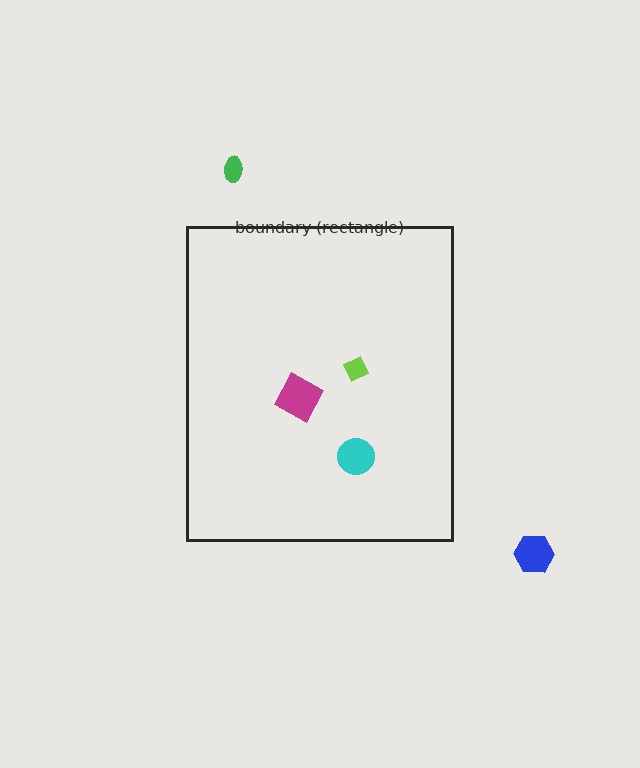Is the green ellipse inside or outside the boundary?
Outside.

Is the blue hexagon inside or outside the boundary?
Outside.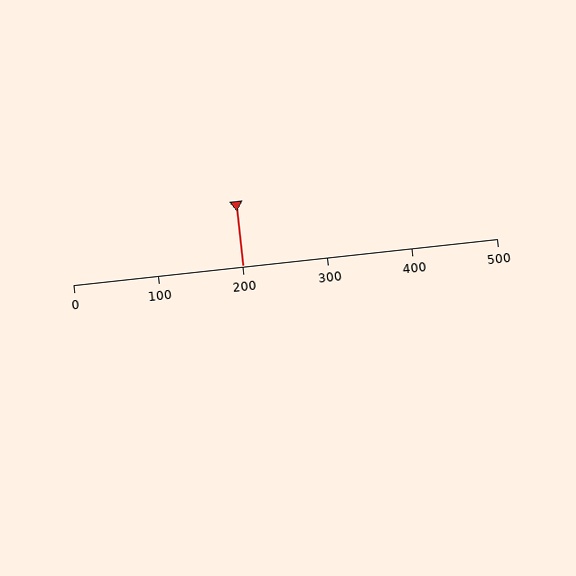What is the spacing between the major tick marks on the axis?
The major ticks are spaced 100 apart.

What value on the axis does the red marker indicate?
The marker indicates approximately 200.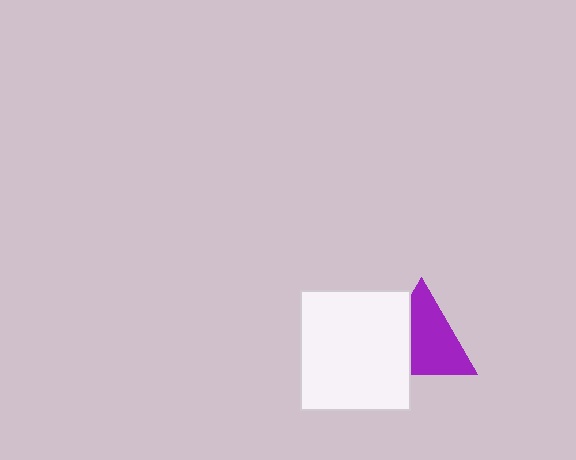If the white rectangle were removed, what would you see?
You would see the complete purple triangle.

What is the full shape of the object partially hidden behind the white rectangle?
The partially hidden object is a purple triangle.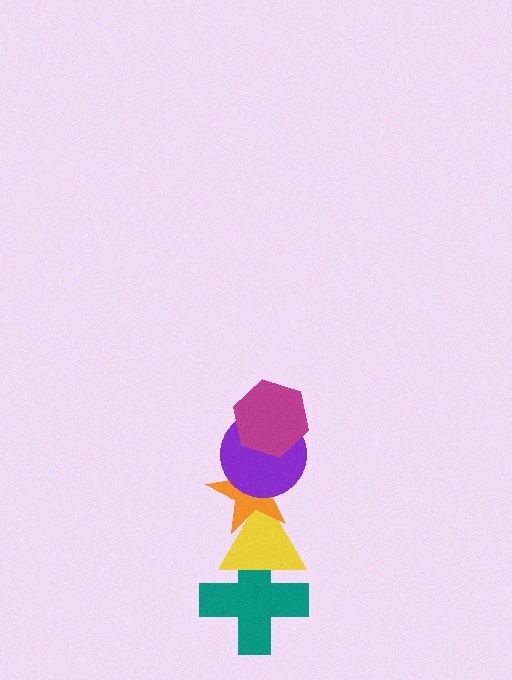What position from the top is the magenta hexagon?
The magenta hexagon is 1st from the top.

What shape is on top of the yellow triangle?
The orange star is on top of the yellow triangle.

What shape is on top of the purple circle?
The magenta hexagon is on top of the purple circle.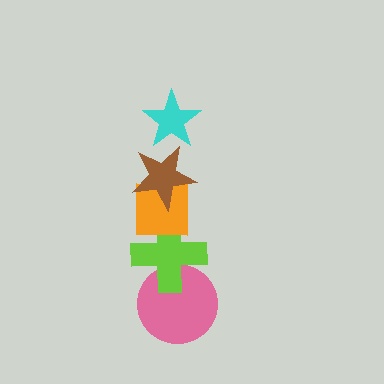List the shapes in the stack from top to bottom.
From top to bottom: the cyan star, the brown star, the orange square, the lime cross, the pink circle.